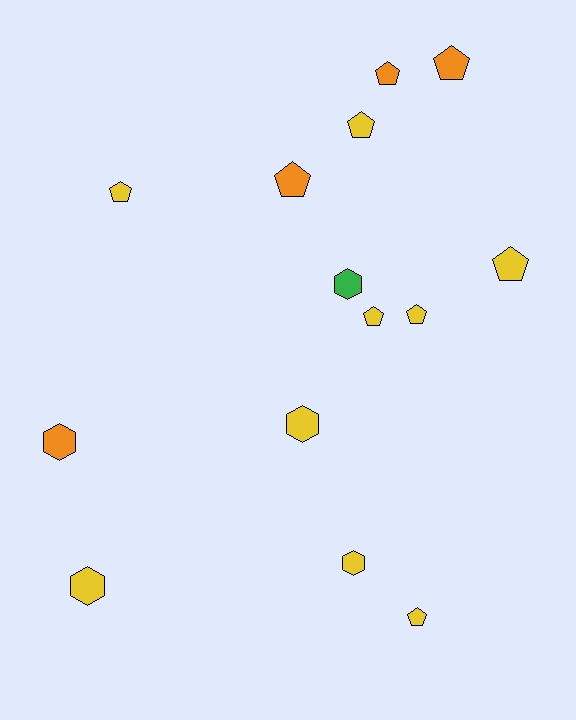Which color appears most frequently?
Yellow, with 9 objects.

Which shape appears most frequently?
Pentagon, with 9 objects.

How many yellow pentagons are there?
There are 6 yellow pentagons.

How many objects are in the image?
There are 14 objects.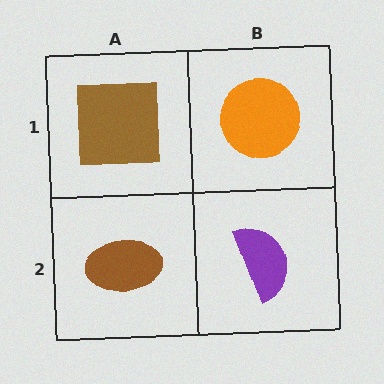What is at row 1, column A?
A brown square.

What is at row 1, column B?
An orange circle.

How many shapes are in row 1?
2 shapes.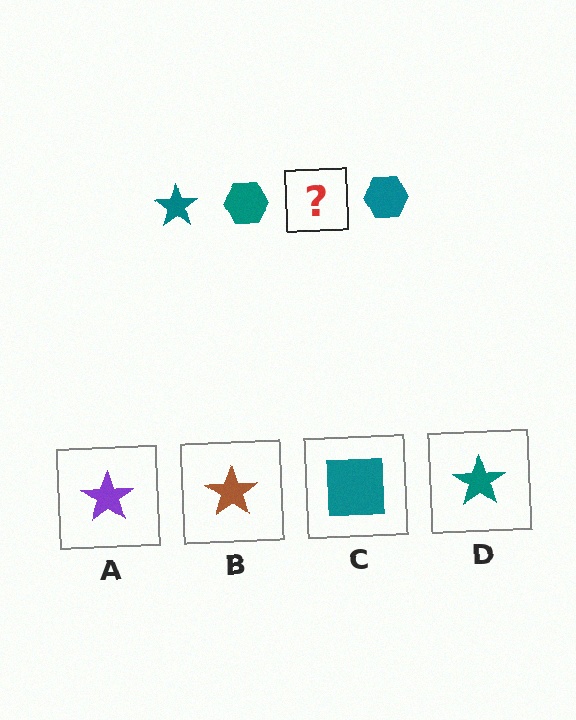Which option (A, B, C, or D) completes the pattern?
D.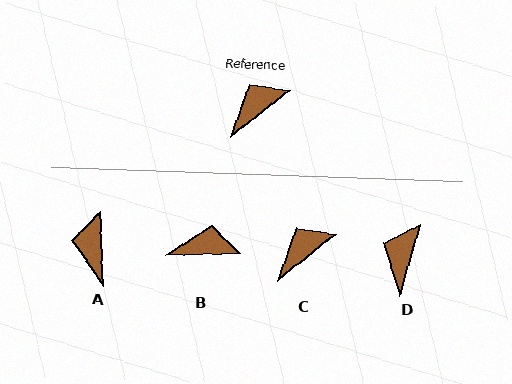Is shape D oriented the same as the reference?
No, it is off by about 36 degrees.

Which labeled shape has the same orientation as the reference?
C.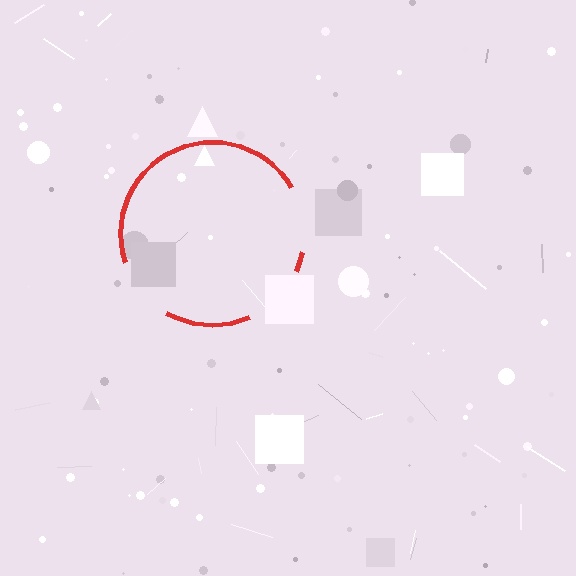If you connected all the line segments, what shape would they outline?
They would outline a circle.